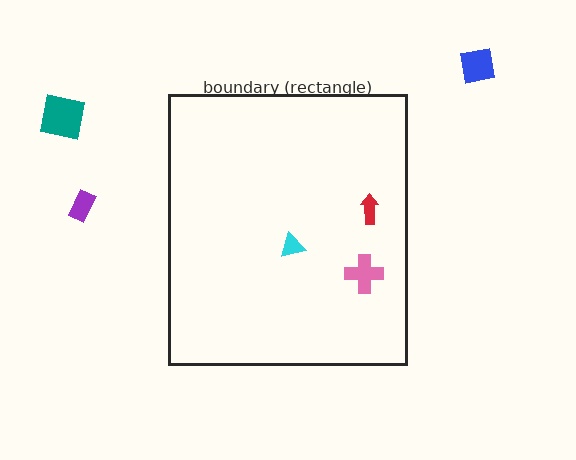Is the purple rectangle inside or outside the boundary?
Outside.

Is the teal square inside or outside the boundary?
Outside.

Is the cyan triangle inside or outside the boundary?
Inside.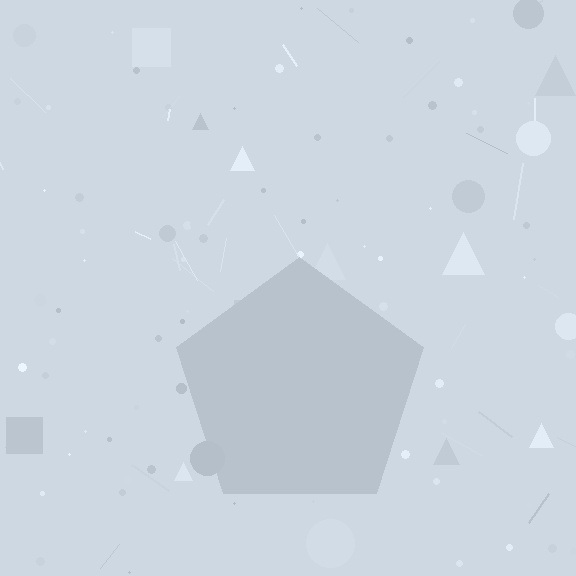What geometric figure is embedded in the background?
A pentagon is embedded in the background.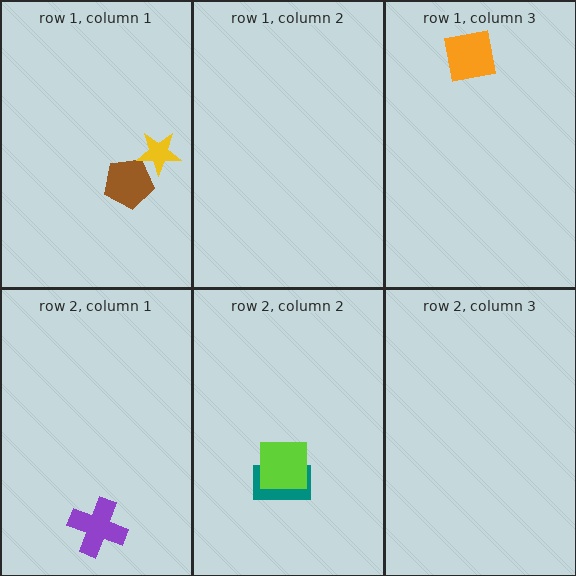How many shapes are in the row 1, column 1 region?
2.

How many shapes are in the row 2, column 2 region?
2.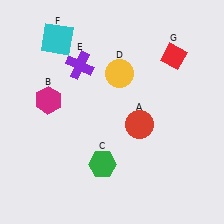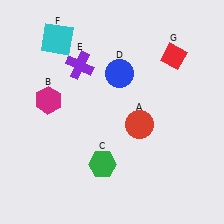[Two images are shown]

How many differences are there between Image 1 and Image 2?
There is 1 difference between the two images.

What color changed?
The circle (D) changed from yellow in Image 1 to blue in Image 2.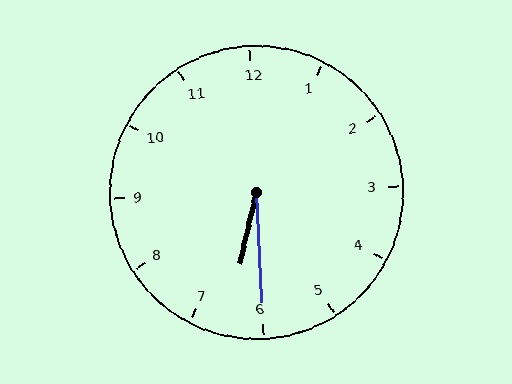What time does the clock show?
6:30.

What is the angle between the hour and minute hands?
Approximately 15 degrees.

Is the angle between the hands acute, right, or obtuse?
It is acute.